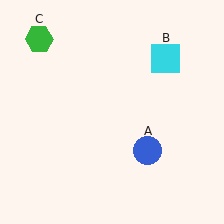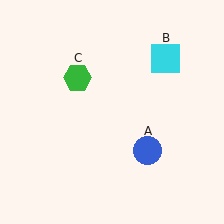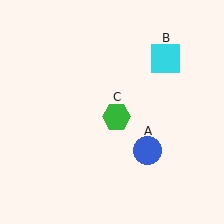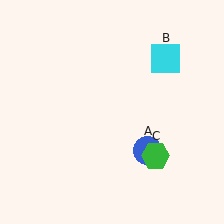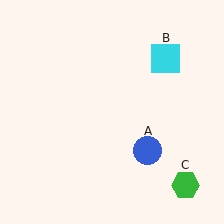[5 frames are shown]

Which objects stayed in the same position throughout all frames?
Blue circle (object A) and cyan square (object B) remained stationary.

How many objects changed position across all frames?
1 object changed position: green hexagon (object C).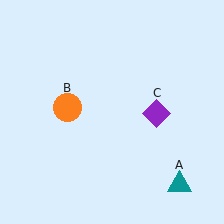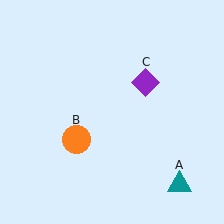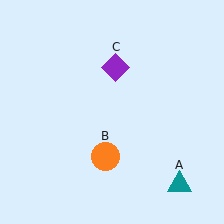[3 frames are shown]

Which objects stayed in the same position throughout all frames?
Teal triangle (object A) remained stationary.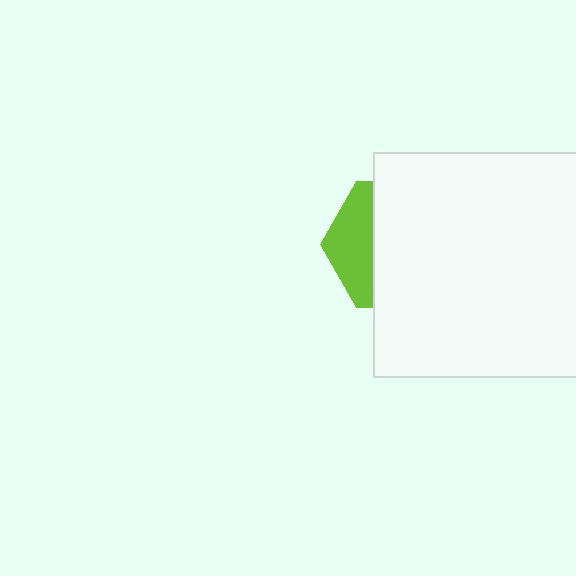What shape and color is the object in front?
The object in front is a white square.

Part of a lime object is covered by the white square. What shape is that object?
It is a hexagon.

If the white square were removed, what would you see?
You would see the complete lime hexagon.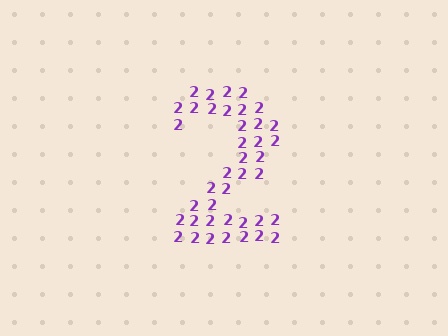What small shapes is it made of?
It is made of small digit 2's.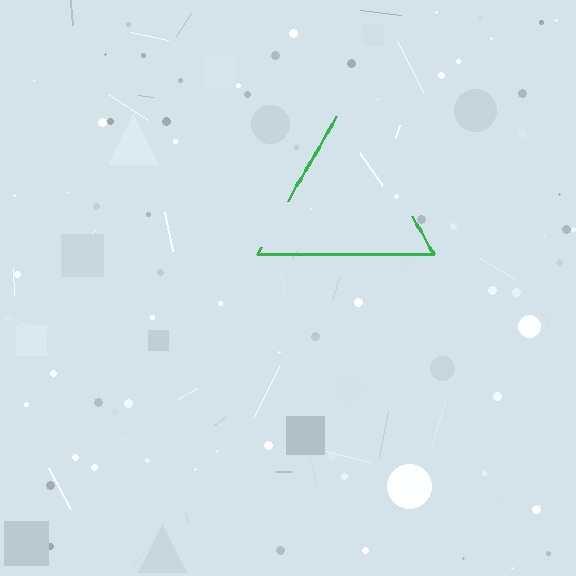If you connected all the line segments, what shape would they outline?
They would outline a triangle.